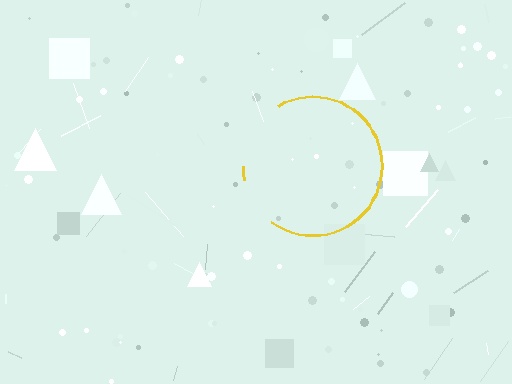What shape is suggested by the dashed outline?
The dashed outline suggests a circle.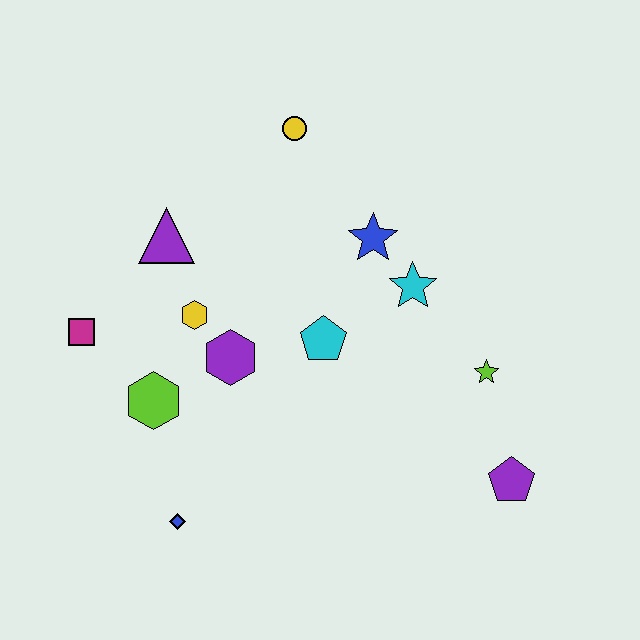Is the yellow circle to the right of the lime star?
No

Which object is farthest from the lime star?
The magenta square is farthest from the lime star.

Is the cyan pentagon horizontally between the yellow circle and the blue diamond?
No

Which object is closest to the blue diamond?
The lime hexagon is closest to the blue diamond.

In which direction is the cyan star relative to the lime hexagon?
The cyan star is to the right of the lime hexagon.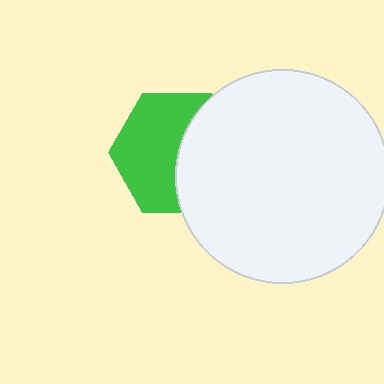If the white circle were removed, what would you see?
You would see the complete green hexagon.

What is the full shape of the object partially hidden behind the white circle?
The partially hidden object is a green hexagon.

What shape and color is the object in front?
The object in front is a white circle.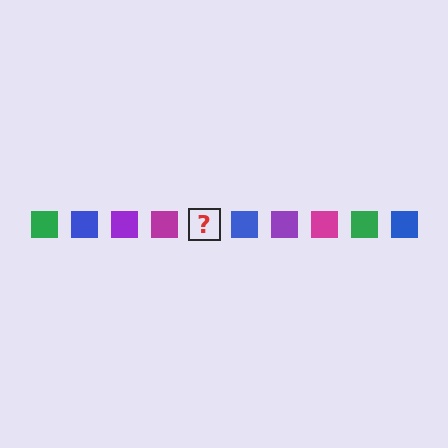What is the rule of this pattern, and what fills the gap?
The rule is that the pattern cycles through green, blue, purple, magenta squares. The gap should be filled with a green square.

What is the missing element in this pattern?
The missing element is a green square.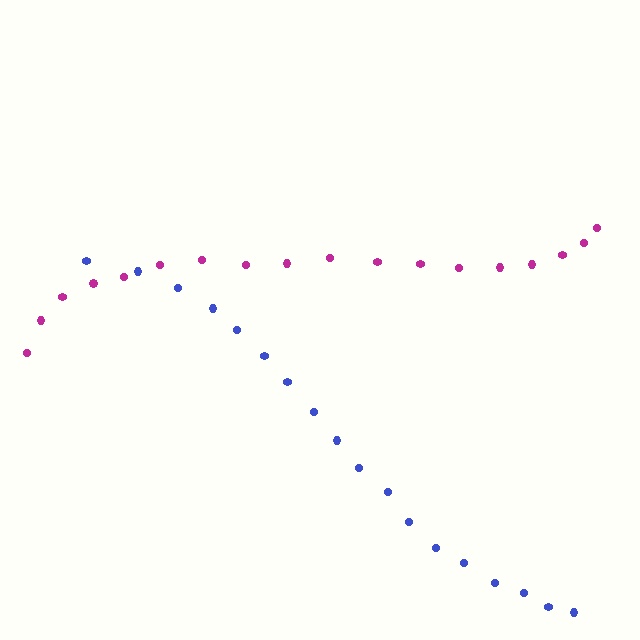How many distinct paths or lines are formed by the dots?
There are 2 distinct paths.